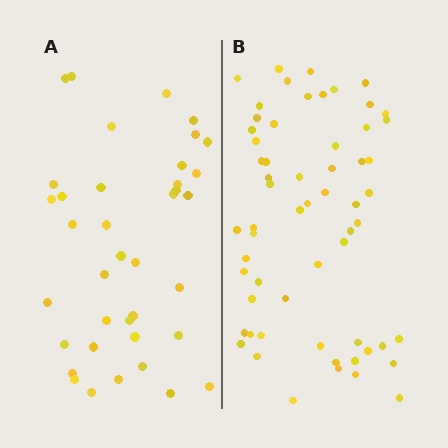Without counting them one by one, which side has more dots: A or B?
Region B (the right region) has more dots.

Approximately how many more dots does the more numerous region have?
Region B has approximately 20 more dots than region A.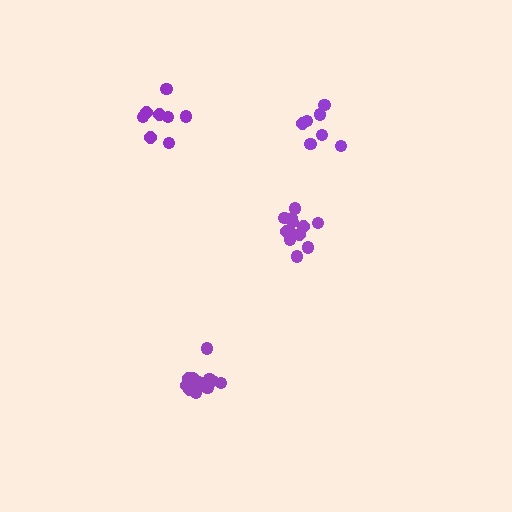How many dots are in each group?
Group 1: 9 dots, Group 2: 13 dots, Group 3: 7 dots, Group 4: 12 dots (41 total).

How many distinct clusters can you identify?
There are 4 distinct clusters.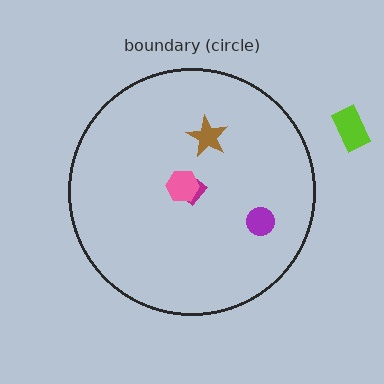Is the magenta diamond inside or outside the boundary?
Inside.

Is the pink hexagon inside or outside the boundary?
Inside.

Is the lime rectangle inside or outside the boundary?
Outside.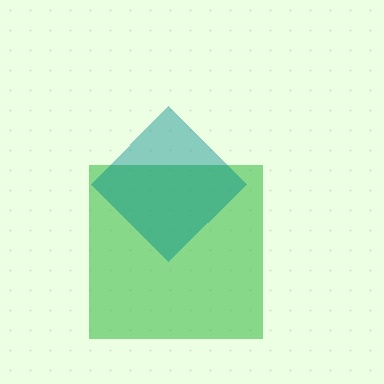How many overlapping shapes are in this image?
There are 2 overlapping shapes in the image.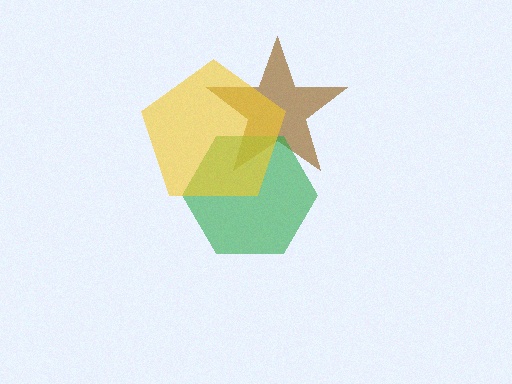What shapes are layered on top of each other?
The layered shapes are: a brown star, a green hexagon, a yellow pentagon.